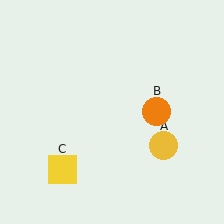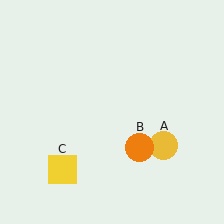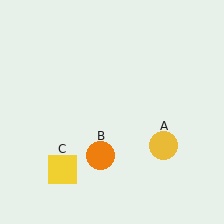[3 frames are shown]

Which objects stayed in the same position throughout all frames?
Yellow circle (object A) and yellow square (object C) remained stationary.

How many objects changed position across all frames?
1 object changed position: orange circle (object B).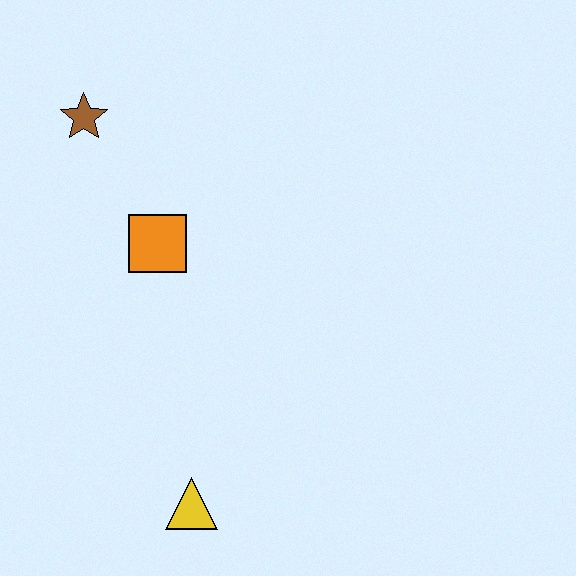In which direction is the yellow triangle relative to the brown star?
The yellow triangle is below the brown star.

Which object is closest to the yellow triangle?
The orange square is closest to the yellow triangle.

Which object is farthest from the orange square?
The yellow triangle is farthest from the orange square.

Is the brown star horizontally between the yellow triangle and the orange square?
No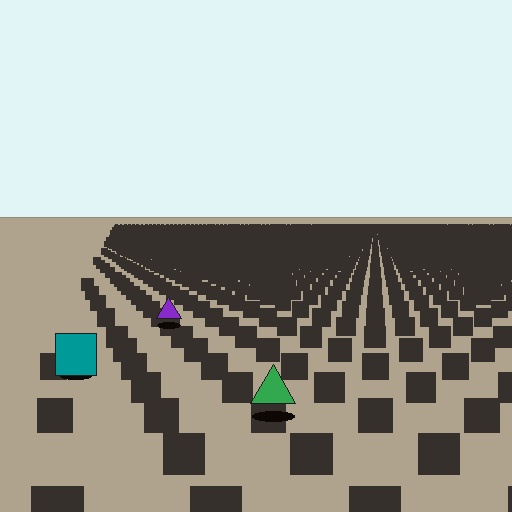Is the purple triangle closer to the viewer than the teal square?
No. The teal square is closer — you can tell from the texture gradient: the ground texture is coarser near it.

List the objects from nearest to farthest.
From nearest to farthest: the green triangle, the teal square, the purple triangle.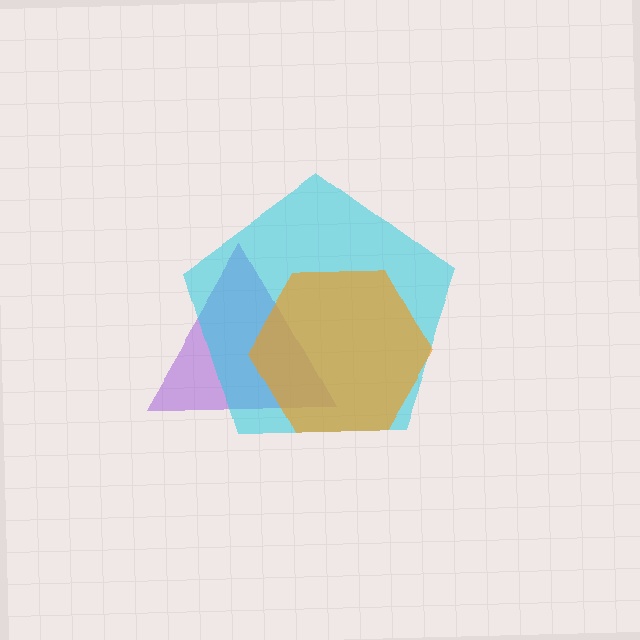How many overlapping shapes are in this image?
There are 3 overlapping shapes in the image.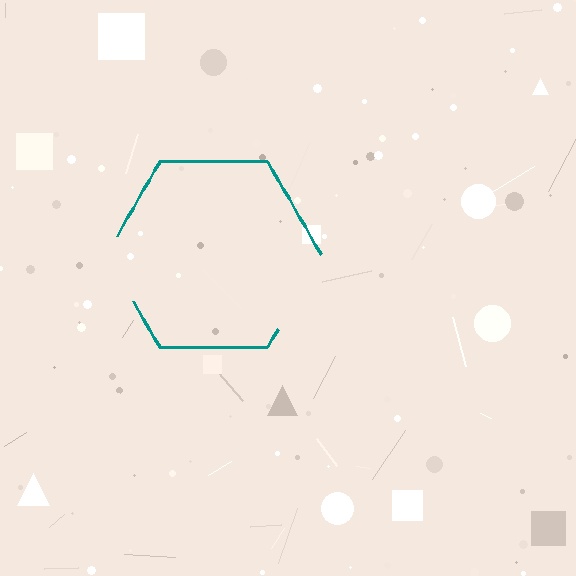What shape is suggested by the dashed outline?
The dashed outline suggests a hexagon.